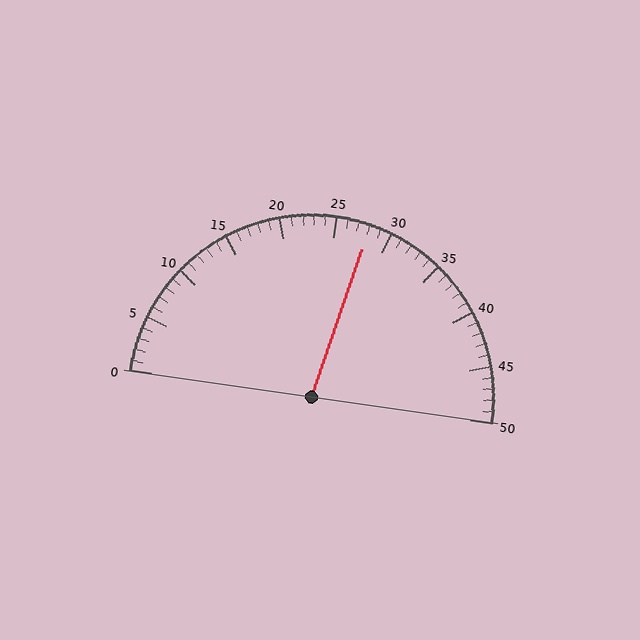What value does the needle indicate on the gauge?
The needle indicates approximately 28.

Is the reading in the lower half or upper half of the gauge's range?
The reading is in the upper half of the range (0 to 50).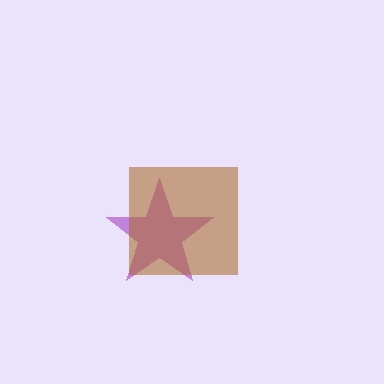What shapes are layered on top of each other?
The layered shapes are: a purple star, a brown square.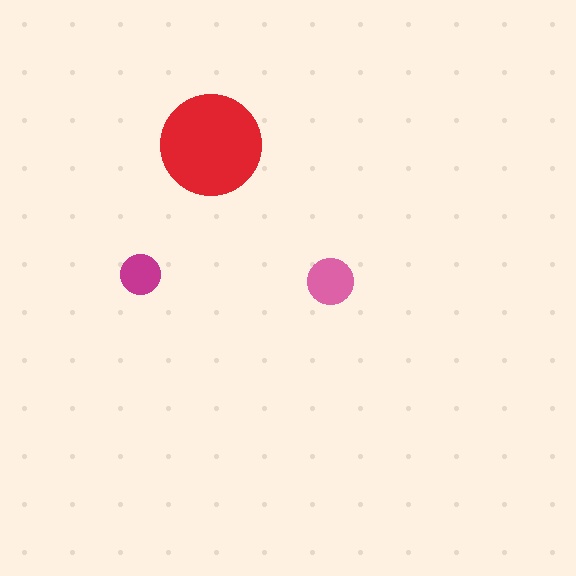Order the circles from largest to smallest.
the red one, the pink one, the magenta one.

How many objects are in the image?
There are 3 objects in the image.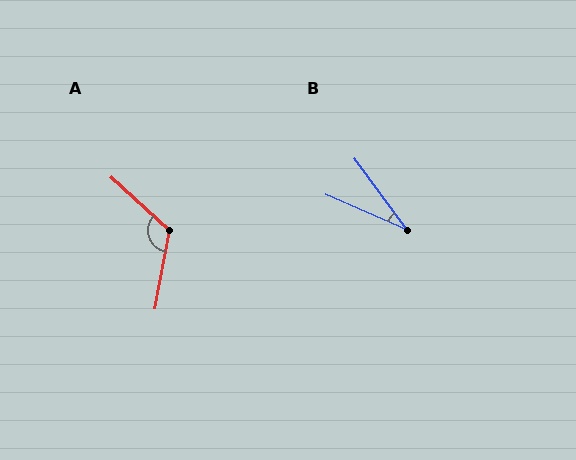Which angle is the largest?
A, at approximately 122 degrees.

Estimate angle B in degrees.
Approximately 30 degrees.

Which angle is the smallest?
B, at approximately 30 degrees.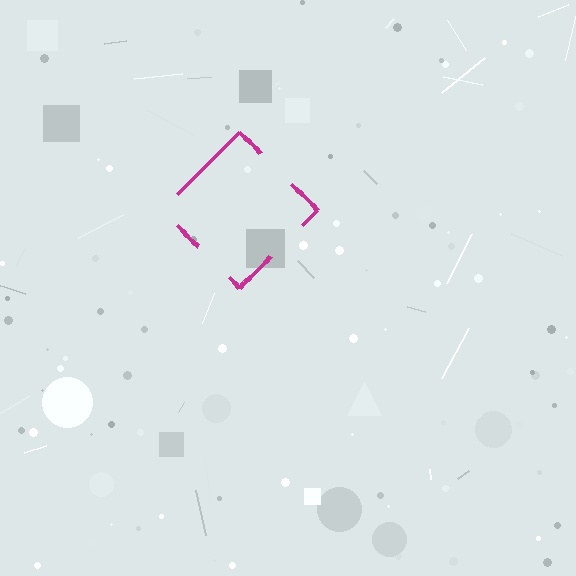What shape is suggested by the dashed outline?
The dashed outline suggests a diamond.